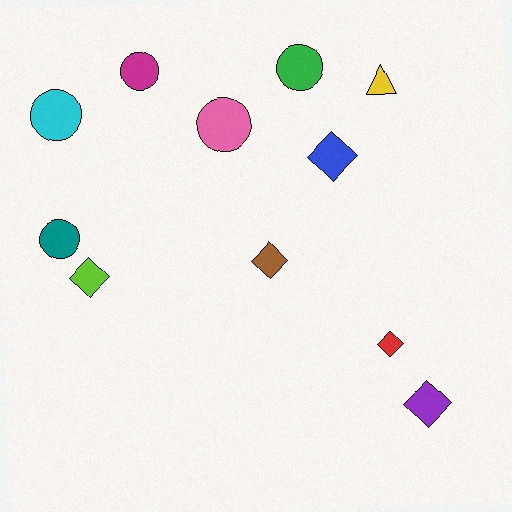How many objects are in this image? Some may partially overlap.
There are 11 objects.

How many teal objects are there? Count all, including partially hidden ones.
There is 1 teal object.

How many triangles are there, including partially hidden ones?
There is 1 triangle.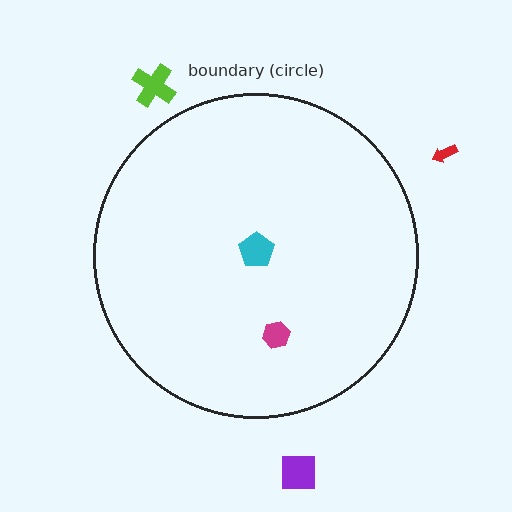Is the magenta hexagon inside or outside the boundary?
Inside.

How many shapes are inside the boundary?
2 inside, 3 outside.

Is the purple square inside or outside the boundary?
Outside.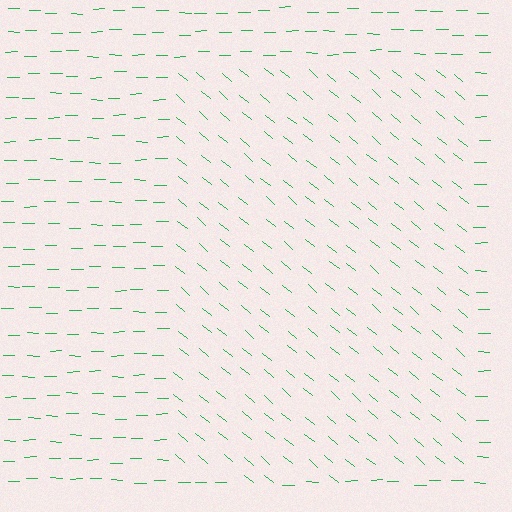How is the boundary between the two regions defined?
The boundary is defined purely by a change in line orientation (approximately 39 degrees difference). All lines are the same color and thickness.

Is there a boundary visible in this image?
Yes, there is a texture boundary formed by a change in line orientation.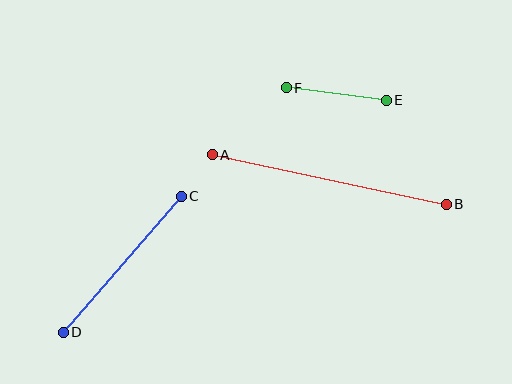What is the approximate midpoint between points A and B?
The midpoint is at approximately (329, 179) pixels.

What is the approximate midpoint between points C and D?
The midpoint is at approximately (122, 264) pixels.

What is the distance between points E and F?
The distance is approximately 101 pixels.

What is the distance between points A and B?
The distance is approximately 239 pixels.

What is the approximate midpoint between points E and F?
The midpoint is at approximately (336, 94) pixels.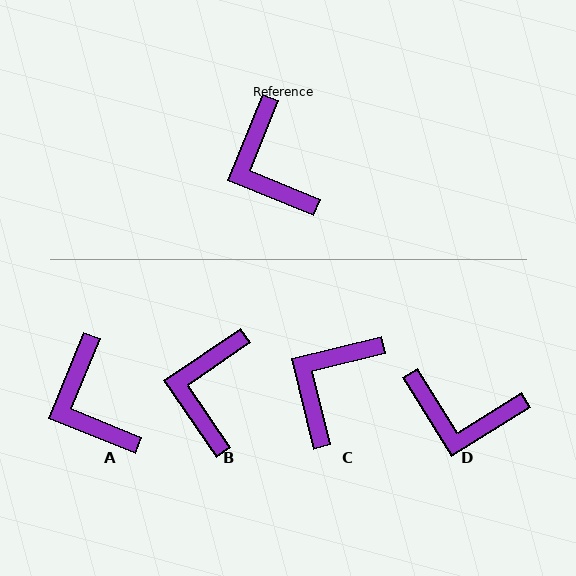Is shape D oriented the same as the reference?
No, it is off by about 54 degrees.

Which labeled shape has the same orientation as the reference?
A.